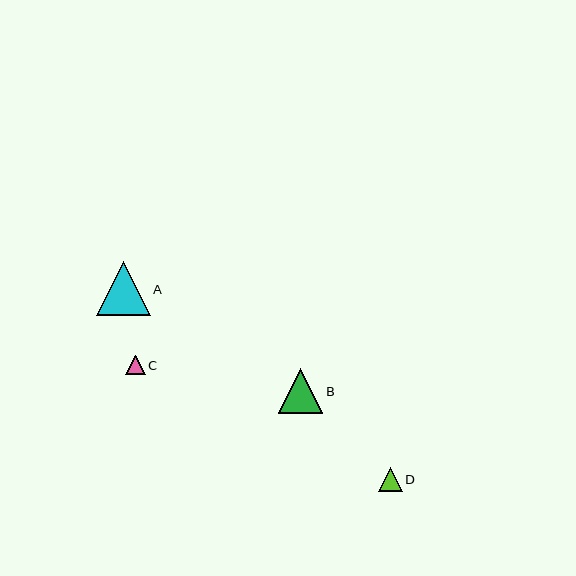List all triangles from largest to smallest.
From largest to smallest: A, B, D, C.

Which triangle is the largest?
Triangle A is the largest with a size of approximately 54 pixels.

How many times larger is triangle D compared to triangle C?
Triangle D is approximately 1.3 times the size of triangle C.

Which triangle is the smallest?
Triangle C is the smallest with a size of approximately 19 pixels.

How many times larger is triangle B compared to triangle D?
Triangle B is approximately 1.9 times the size of triangle D.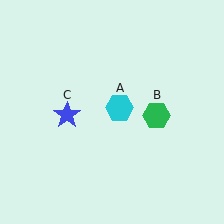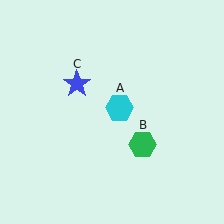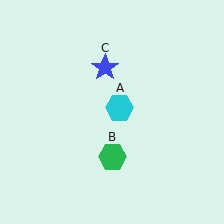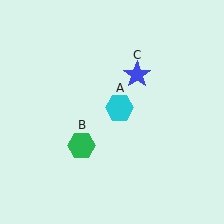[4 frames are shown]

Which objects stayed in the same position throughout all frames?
Cyan hexagon (object A) remained stationary.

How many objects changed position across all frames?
2 objects changed position: green hexagon (object B), blue star (object C).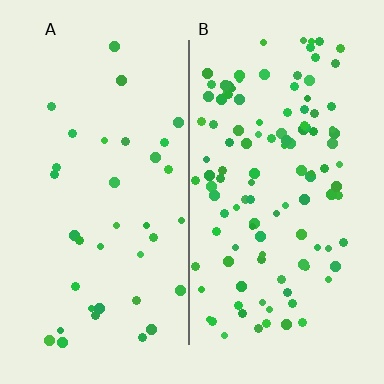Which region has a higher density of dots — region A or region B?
B (the right).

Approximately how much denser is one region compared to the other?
Approximately 3.1× — region B over region A.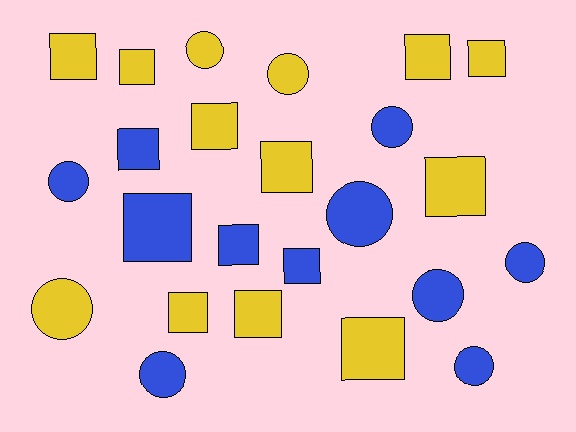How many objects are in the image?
There are 24 objects.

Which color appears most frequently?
Yellow, with 13 objects.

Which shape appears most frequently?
Square, with 14 objects.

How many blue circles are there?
There are 7 blue circles.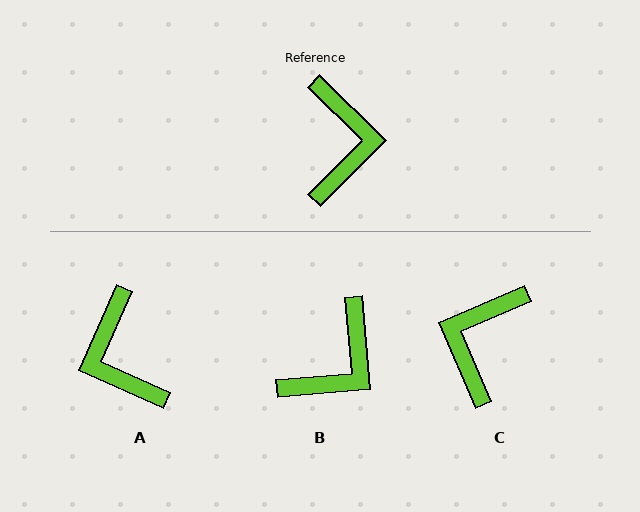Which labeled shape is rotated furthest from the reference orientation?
A, about 159 degrees away.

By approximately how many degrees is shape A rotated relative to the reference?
Approximately 159 degrees clockwise.